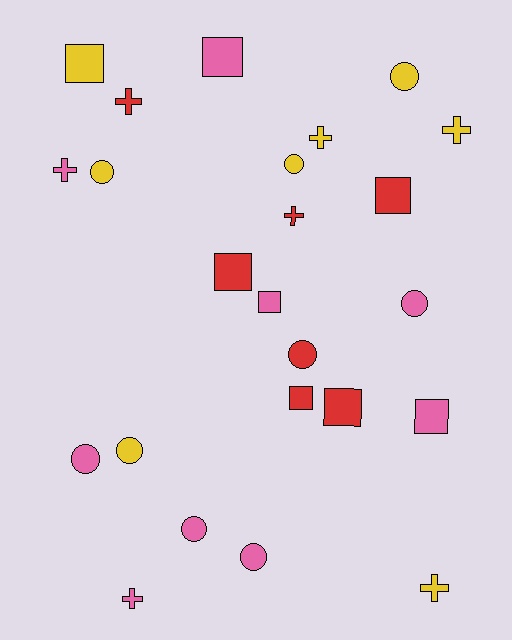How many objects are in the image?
There are 24 objects.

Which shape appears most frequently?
Circle, with 9 objects.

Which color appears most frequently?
Pink, with 9 objects.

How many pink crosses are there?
There are 2 pink crosses.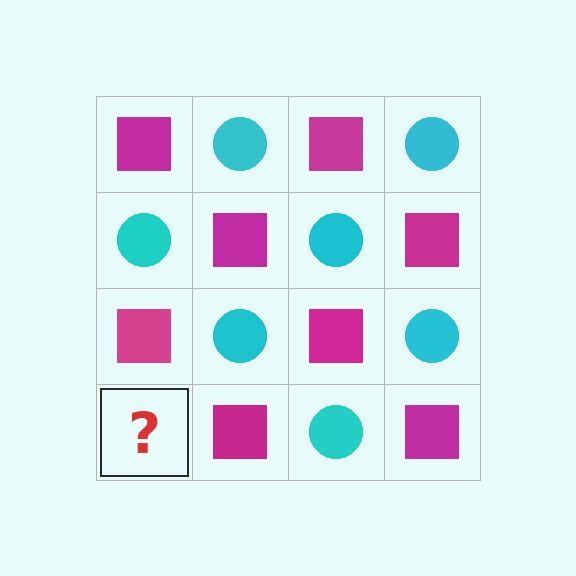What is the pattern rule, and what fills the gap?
The rule is that it alternates magenta square and cyan circle in a checkerboard pattern. The gap should be filled with a cyan circle.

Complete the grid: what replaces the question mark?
The question mark should be replaced with a cyan circle.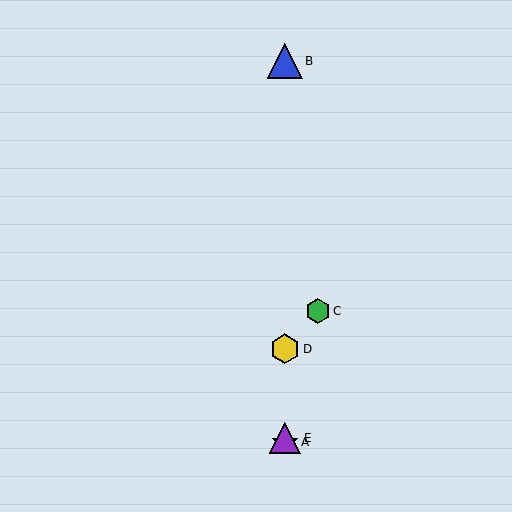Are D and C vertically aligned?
No, D is at x≈285 and C is at x≈318.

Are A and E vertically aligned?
Yes, both are at x≈285.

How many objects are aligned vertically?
4 objects (A, B, D, E) are aligned vertically.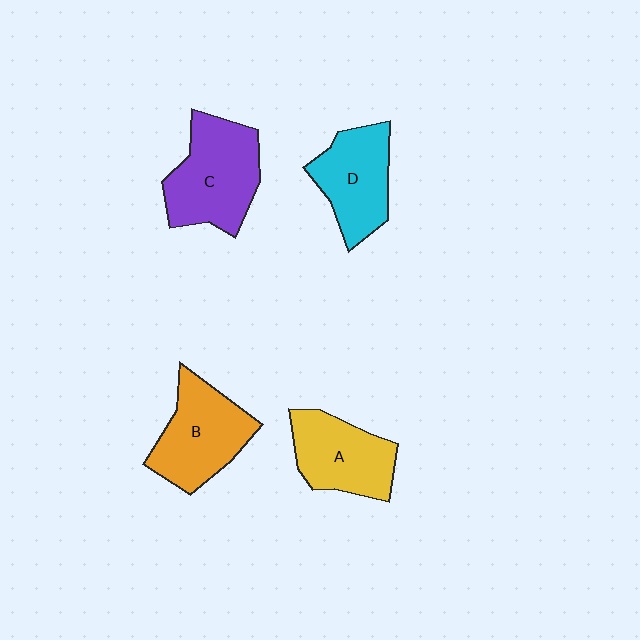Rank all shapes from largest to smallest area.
From largest to smallest: C (purple), B (orange), A (yellow), D (cyan).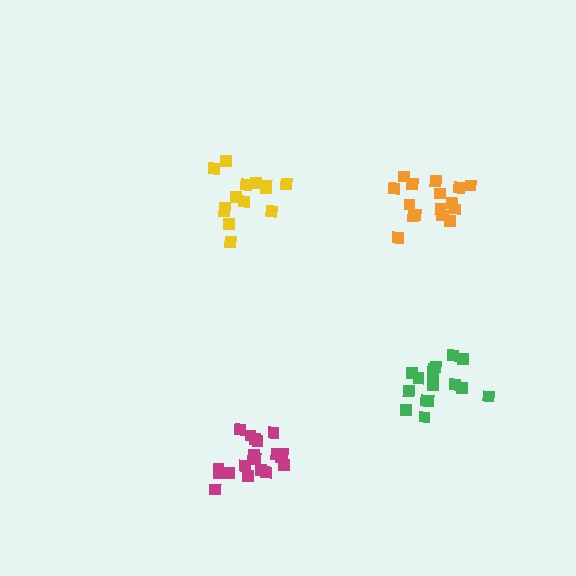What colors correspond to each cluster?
The clusters are colored: orange, green, magenta, yellow.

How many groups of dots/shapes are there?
There are 4 groups.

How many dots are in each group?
Group 1: 16 dots, Group 2: 16 dots, Group 3: 19 dots, Group 4: 14 dots (65 total).